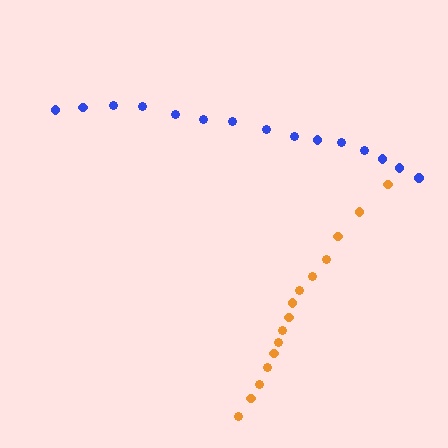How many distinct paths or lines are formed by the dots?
There are 2 distinct paths.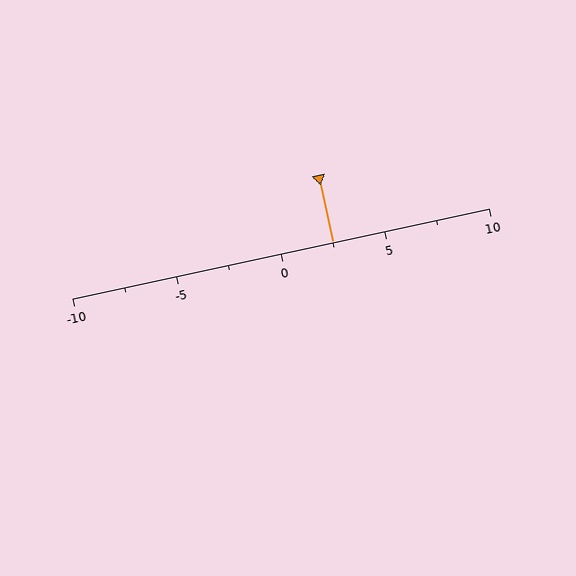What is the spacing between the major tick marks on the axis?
The major ticks are spaced 5 apart.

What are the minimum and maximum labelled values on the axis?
The axis runs from -10 to 10.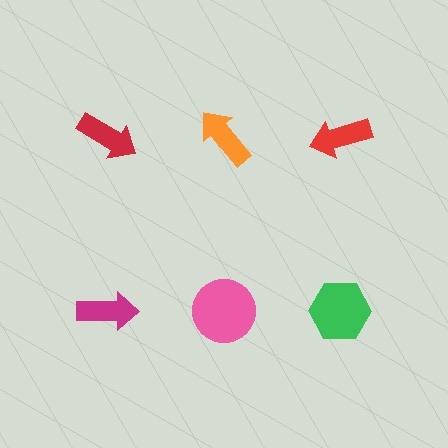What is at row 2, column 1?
A magenta arrow.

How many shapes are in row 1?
3 shapes.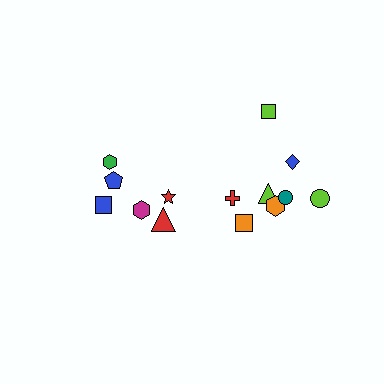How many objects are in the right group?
There are 8 objects.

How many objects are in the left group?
There are 6 objects.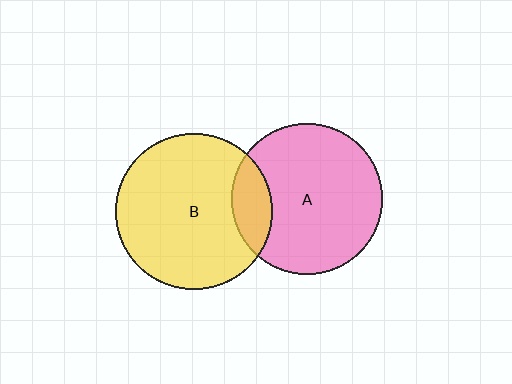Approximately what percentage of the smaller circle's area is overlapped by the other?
Approximately 15%.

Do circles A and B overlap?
Yes.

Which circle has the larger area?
Circle B (yellow).